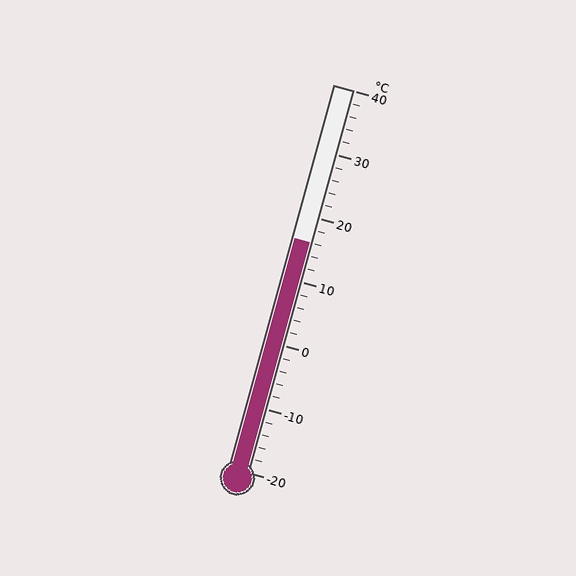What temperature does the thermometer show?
The thermometer shows approximately 16°C.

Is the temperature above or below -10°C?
The temperature is above -10°C.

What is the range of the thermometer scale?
The thermometer scale ranges from -20°C to 40°C.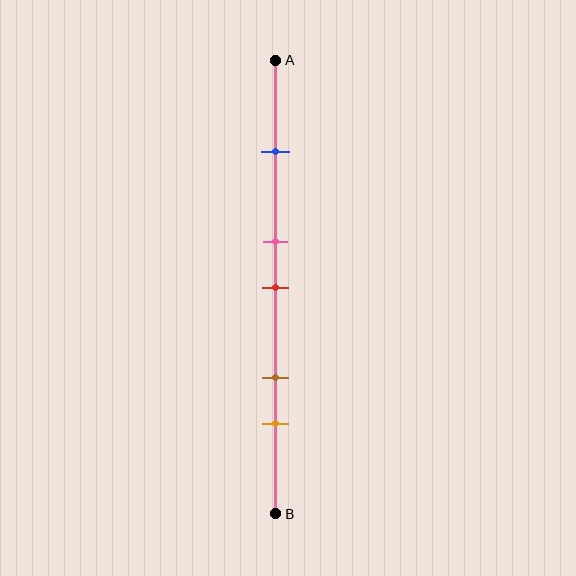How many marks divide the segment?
There are 5 marks dividing the segment.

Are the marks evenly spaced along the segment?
No, the marks are not evenly spaced.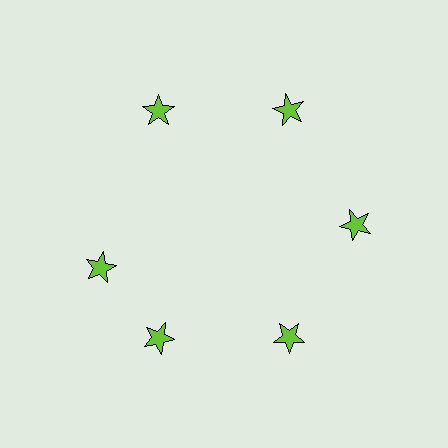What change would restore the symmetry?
The symmetry would be restored by rotating it back into even spacing with its neighbors so that all 6 stars sit at equal angles and equal distance from the center.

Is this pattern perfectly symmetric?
No. The 6 lime stars are arranged in a ring, but one element near the 9 o'clock position is rotated out of alignment along the ring, breaking the 6-fold rotational symmetry.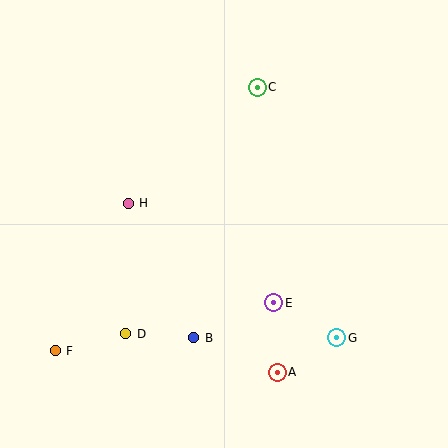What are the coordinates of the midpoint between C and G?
The midpoint between C and G is at (297, 212).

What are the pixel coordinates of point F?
Point F is at (55, 351).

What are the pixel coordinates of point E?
Point E is at (274, 303).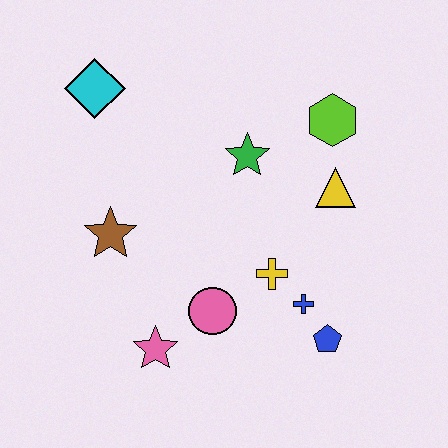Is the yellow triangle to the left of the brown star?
No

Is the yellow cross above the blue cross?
Yes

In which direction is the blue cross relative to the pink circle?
The blue cross is to the right of the pink circle.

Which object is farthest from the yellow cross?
The cyan diamond is farthest from the yellow cross.